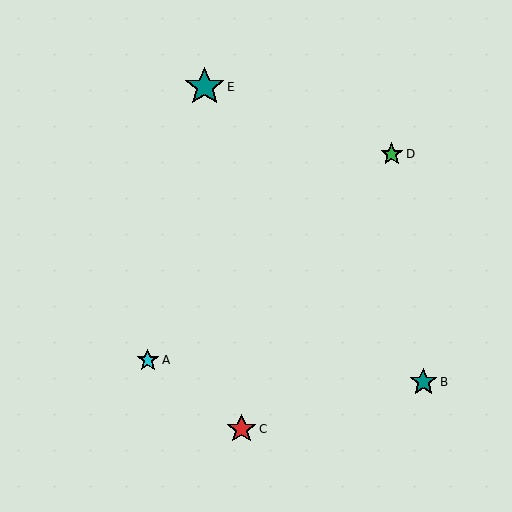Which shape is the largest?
The teal star (labeled E) is the largest.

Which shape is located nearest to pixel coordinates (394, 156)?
The green star (labeled D) at (392, 154) is nearest to that location.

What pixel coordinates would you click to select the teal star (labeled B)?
Click at (423, 382) to select the teal star B.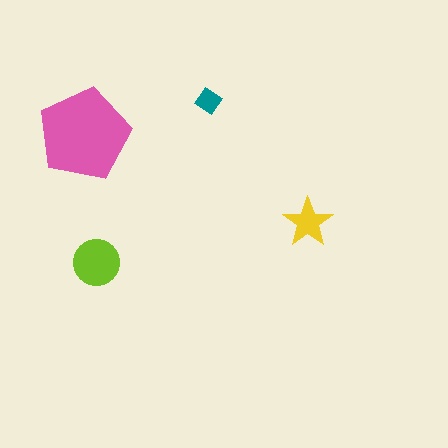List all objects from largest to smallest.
The pink pentagon, the lime circle, the yellow star, the teal diamond.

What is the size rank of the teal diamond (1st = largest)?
4th.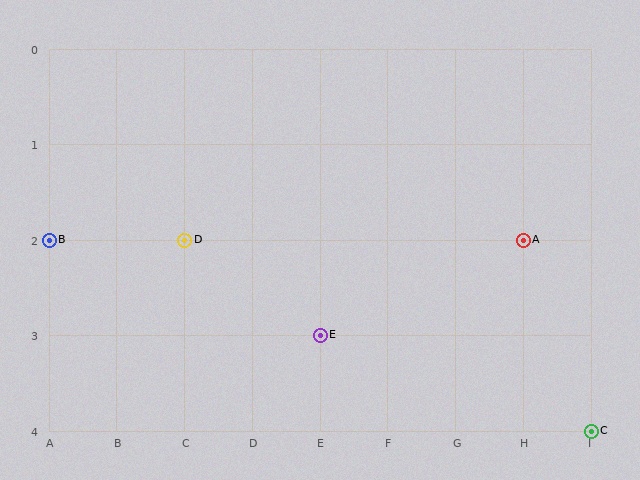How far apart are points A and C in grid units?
Points A and C are 1 column and 2 rows apart (about 2.2 grid units diagonally).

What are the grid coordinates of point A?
Point A is at grid coordinates (H, 2).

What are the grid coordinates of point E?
Point E is at grid coordinates (E, 3).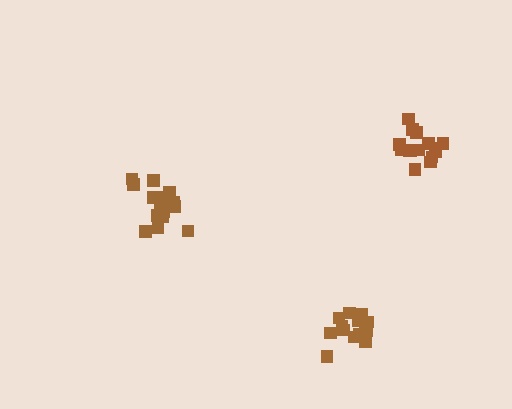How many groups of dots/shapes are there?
There are 3 groups.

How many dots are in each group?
Group 1: 17 dots, Group 2: 15 dots, Group 3: 15 dots (47 total).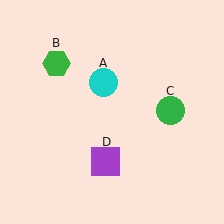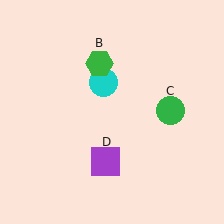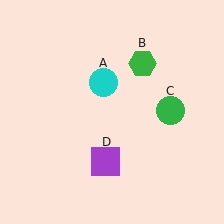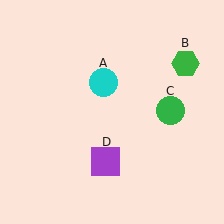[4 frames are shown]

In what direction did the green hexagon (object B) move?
The green hexagon (object B) moved right.